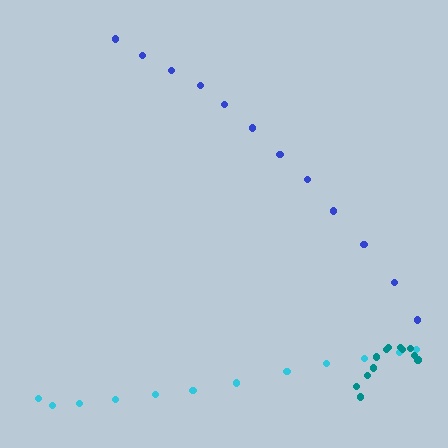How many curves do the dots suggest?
There are 3 distinct paths.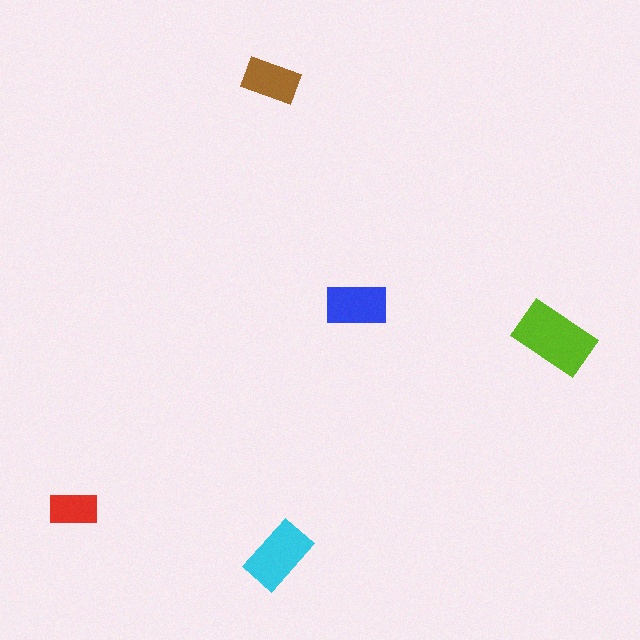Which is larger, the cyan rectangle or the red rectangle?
The cyan one.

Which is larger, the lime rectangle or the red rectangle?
The lime one.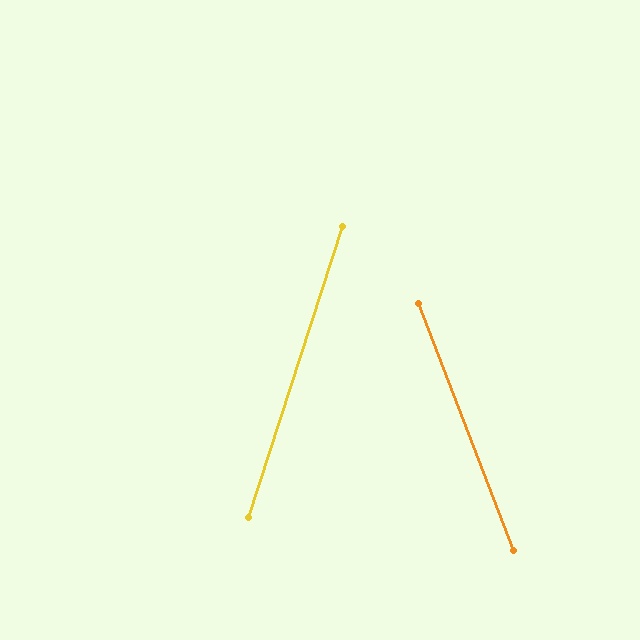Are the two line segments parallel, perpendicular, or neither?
Neither parallel nor perpendicular — they differ by about 39°.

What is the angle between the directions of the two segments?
Approximately 39 degrees.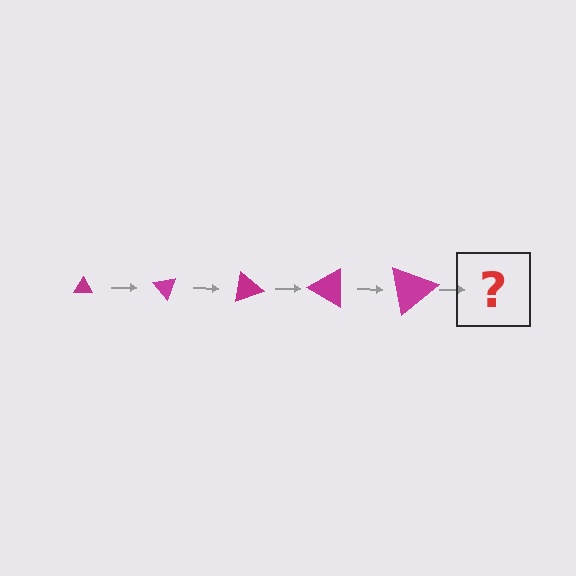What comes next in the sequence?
The next element should be a triangle, larger than the previous one and rotated 250 degrees from the start.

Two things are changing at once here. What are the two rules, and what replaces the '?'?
The two rules are that the triangle grows larger each step and it rotates 50 degrees each step. The '?' should be a triangle, larger than the previous one and rotated 250 degrees from the start.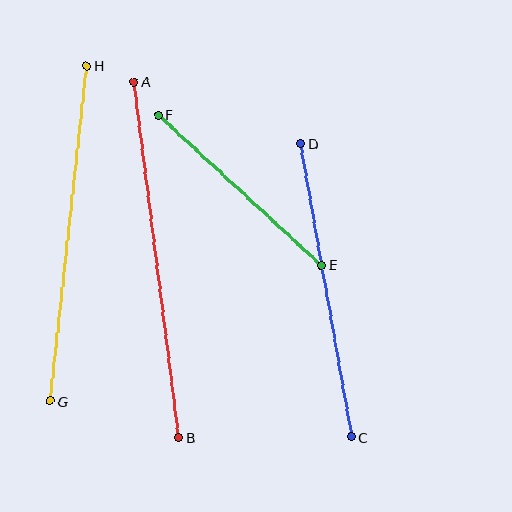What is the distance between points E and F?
The distance is approximately 222 pixels.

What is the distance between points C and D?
The distance is approximately 298 pixels.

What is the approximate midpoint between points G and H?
The midpoint is at approximately (68, 233) pixels.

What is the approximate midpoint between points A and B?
The midpoint is at approximately (157, 260) pixels.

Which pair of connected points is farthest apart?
Points A and B are farthest apart.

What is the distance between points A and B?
The distance is approximately 359 pixels.